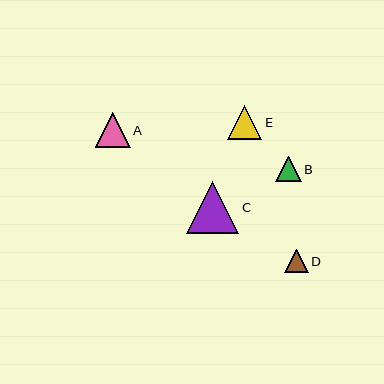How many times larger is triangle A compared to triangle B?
Triangle A is approximately 1.4 times the size of triangle B.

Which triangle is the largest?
Triangle C is the largest with a size of approximately 53 pixels.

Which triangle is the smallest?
Triangle D is the smallest with a size of approximately 23 pixels.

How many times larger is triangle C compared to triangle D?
Triangle C is approximately 2.3 times the size of triangle D.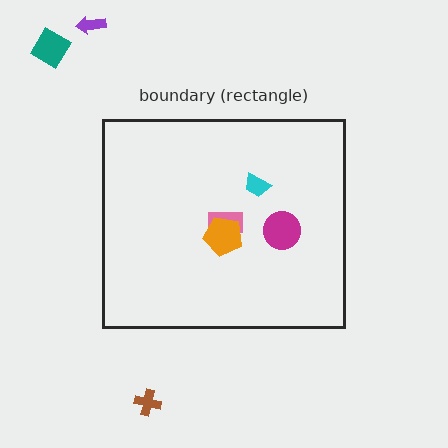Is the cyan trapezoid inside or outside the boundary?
Inside.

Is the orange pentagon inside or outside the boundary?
Inside.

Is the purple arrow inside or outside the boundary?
Outside.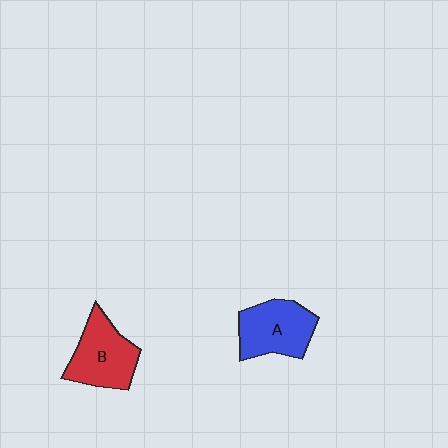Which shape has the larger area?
Shape B (red).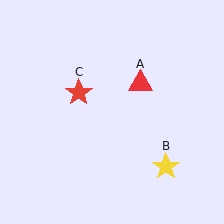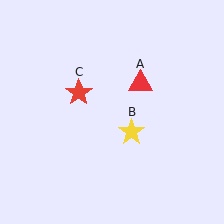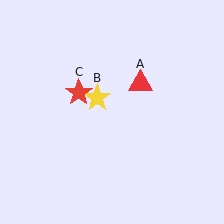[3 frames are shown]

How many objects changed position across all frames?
1 object changed position: yellow star (object B).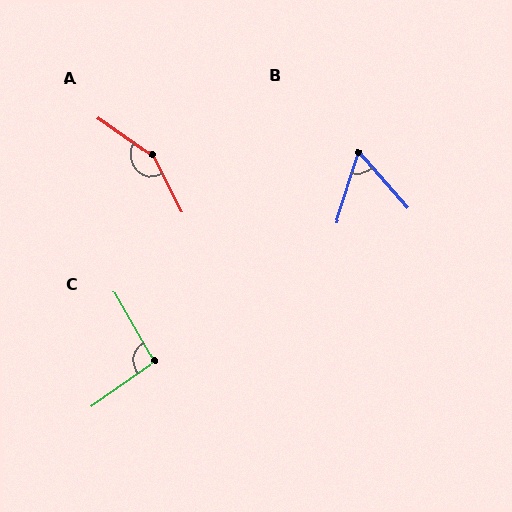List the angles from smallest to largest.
B (59°), C (96°), A (153°).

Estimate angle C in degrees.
Approximately 96 degrees.